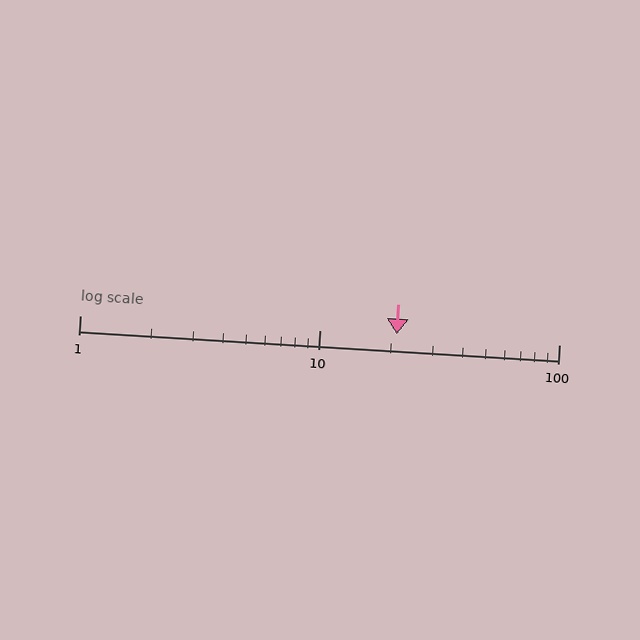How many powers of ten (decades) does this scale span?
The scale spans 2 decades, from 1 to 100.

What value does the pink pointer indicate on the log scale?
The pointer indicates approximately 21.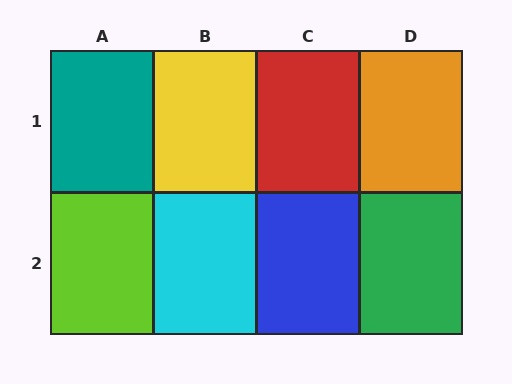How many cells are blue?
1 cell is blue.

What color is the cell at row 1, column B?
Yellow.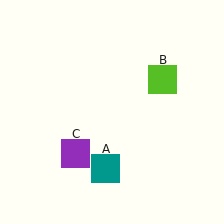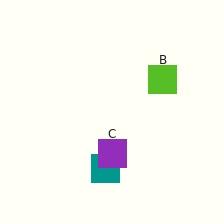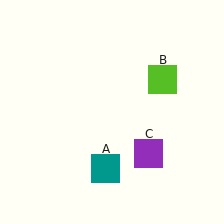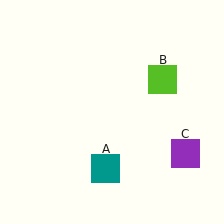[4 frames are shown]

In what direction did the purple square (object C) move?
The purple square (object C) moved right.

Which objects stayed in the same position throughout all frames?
Teal square (object A) and lime square (object B) remained stationary.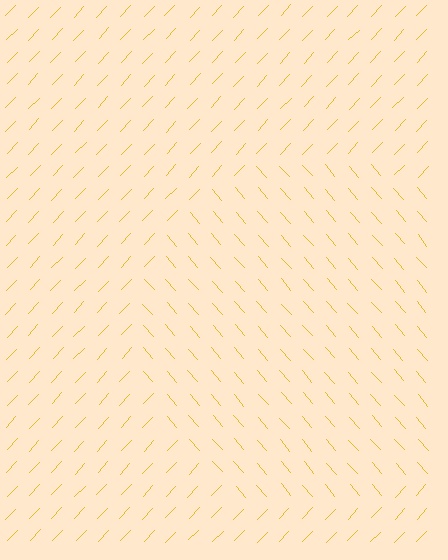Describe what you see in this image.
The image is filled with small yellow line segments. A circle region in the image has lines oriented differently from the surrounding lines, creating a visible texture boundary.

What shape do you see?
I see a circle.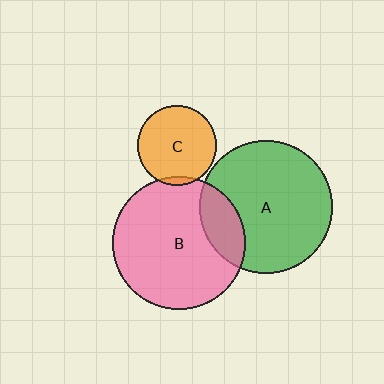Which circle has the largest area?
Circle B (pink).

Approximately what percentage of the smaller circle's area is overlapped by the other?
Approximately 5%.